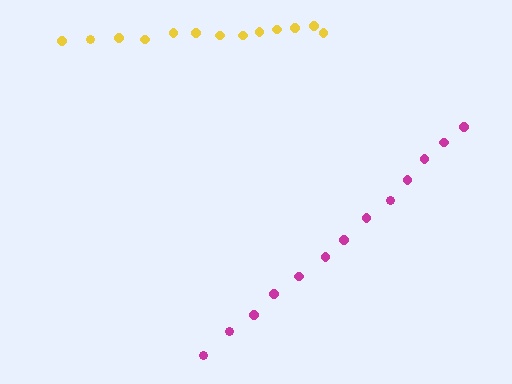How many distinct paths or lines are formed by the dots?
There are 2 distinct paths.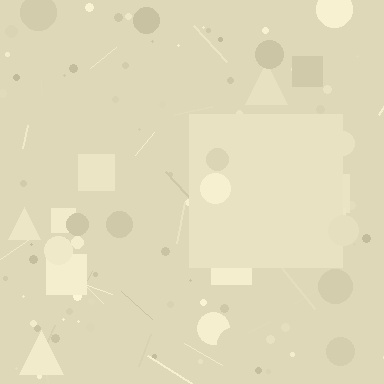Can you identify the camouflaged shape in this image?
The camouflaged shape is a square.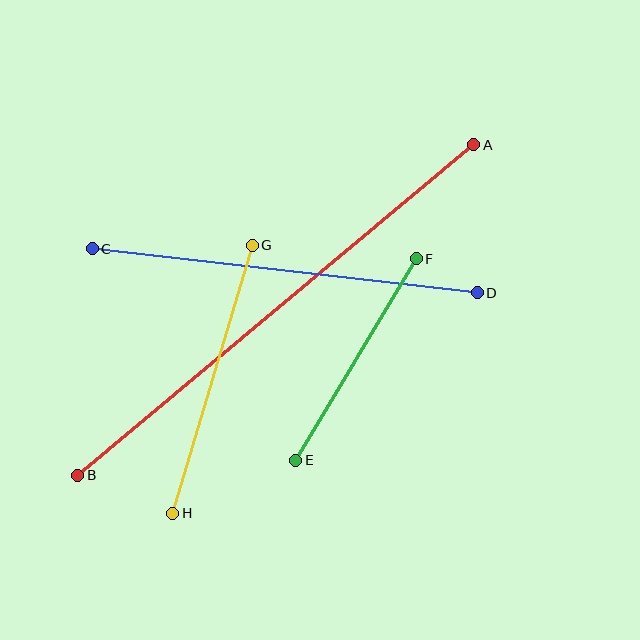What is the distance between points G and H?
The distance is approximately 280 pixels.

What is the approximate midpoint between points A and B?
The midpoint is at approximately (276, 310) pixels.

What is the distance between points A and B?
The distance is approximately 516 pixels.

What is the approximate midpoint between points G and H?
The midpoint is at approximately (213, 379) pixels.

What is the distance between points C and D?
The distance is approximately 388 pixels.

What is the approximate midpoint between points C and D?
The midpoint is at approximately (285, 271) pixels.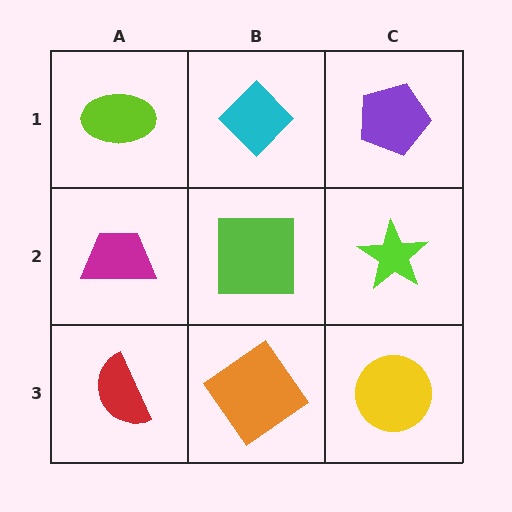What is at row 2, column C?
A lime star.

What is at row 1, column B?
A cyan diamond.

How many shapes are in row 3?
3 shapes.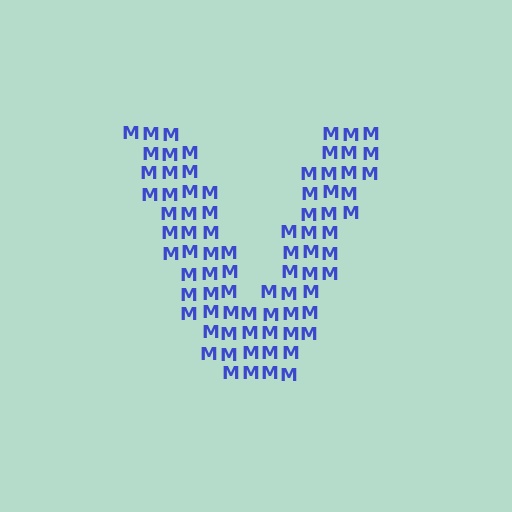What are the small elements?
The small elements are letter M's.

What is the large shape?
The large shape is the letter V.